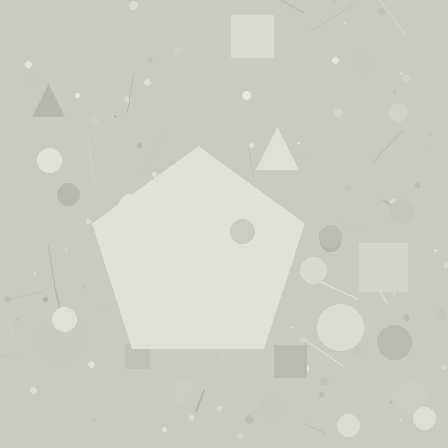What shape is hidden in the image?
A pentagon is hidden in the image.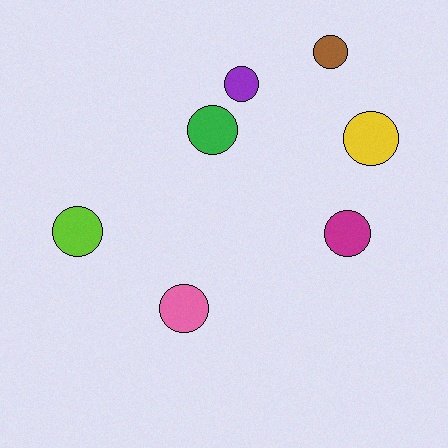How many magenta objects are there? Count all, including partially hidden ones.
There is 1 magenta object.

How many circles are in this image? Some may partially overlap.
There are 7 circles.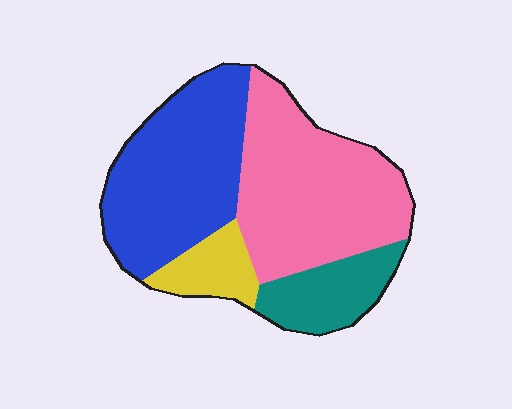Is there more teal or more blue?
Blue.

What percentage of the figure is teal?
Teal covers 14% of the figure.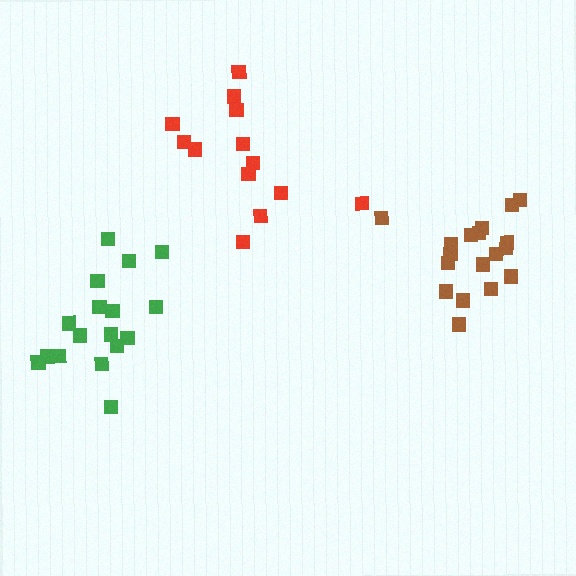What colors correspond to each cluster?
The clusters are colored: green, brown, red.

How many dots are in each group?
Group 1: 17 dots, Group 2: 18 dots, Group 3: 13 dots (48 total).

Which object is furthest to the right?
The brown cluster is rightmost.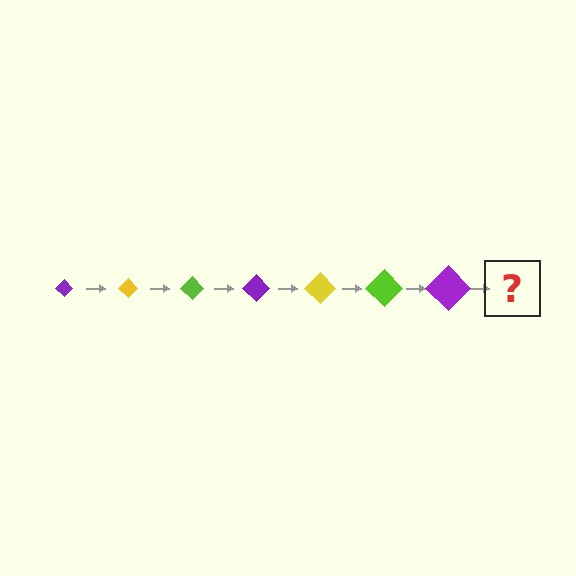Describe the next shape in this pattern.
It should be a yellow diamond, larger than the previous one.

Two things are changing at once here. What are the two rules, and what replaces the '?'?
The two rules are that the diamond grows larger each step and the color cycles through purple, yellow, and lime. The '?' should be a yellow diamond, larger than the previous one.